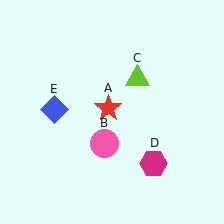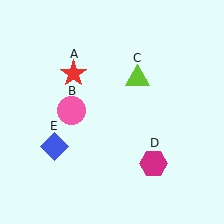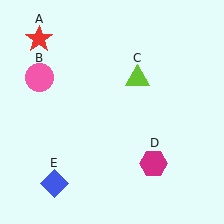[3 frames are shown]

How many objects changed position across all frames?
3 objects changed position: red star (object A), pink circle (object B), blue diamond (object E).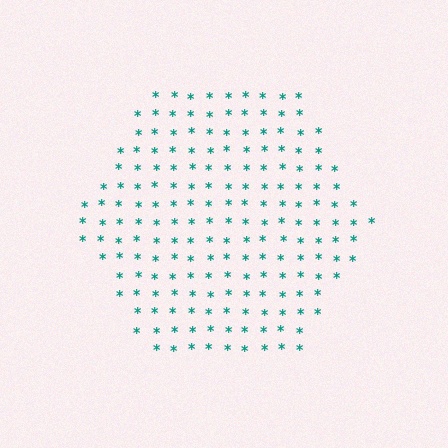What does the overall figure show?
The overall figure shows a hexagon.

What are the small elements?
The small elements are asterisks.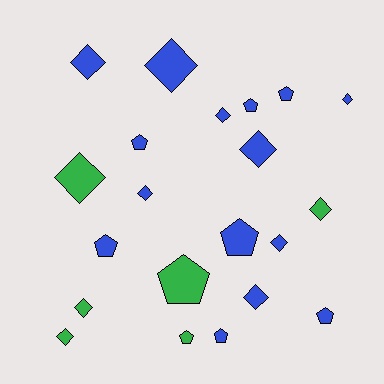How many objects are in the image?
There are 21 objects.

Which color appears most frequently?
Blue, with 15 objects.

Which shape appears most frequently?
Diamond, with 12 objects.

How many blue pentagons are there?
There are 7 blue pentagons.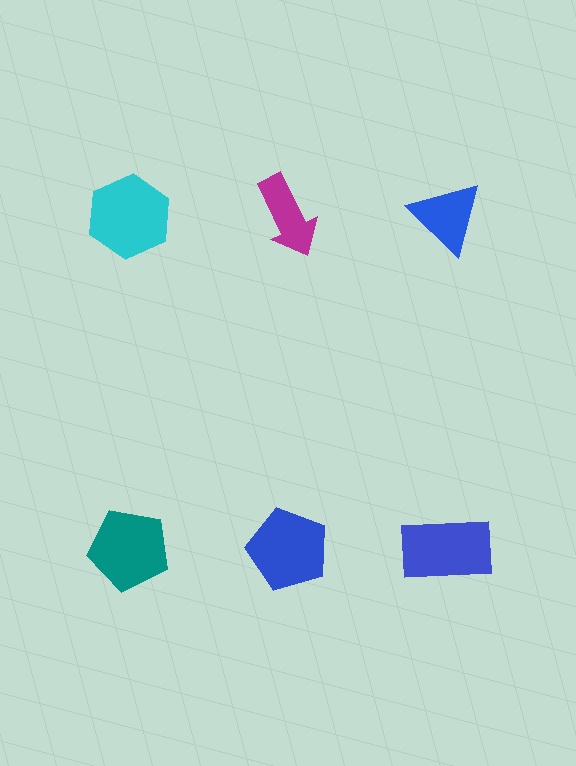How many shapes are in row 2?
3 shapes.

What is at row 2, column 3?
A blue rectangle.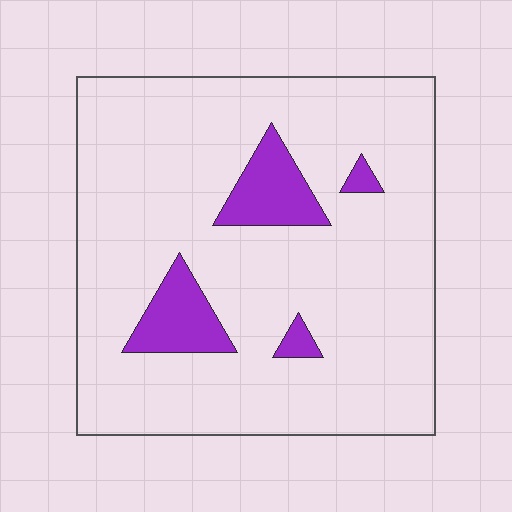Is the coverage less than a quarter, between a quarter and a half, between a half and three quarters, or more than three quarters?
Less than a quarter.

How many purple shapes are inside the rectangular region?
4.